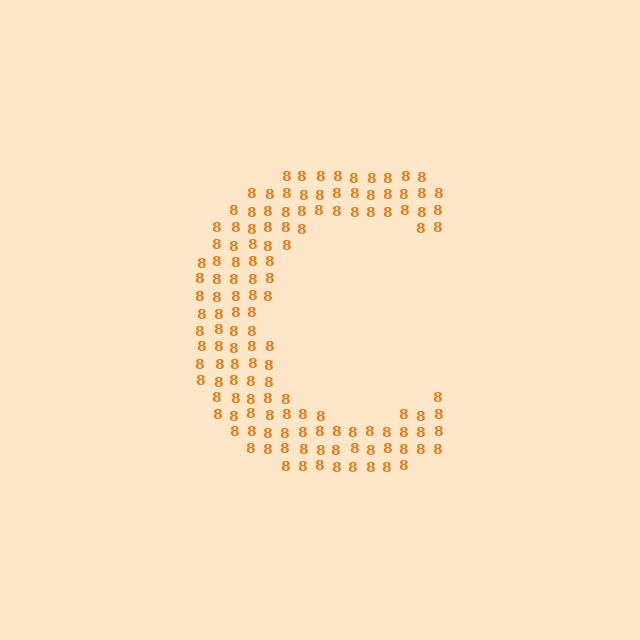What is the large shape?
The large shape is the letter C.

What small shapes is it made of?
It is made of small digit 8's.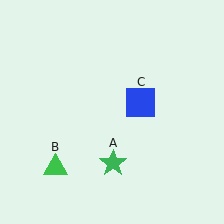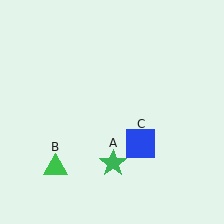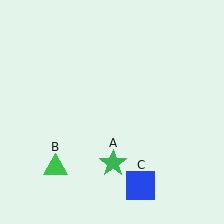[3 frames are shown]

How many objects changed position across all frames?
1 object changed position: blue square (object C).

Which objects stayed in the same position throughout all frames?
Green star (object A) and green triangle (object B) remained stationary.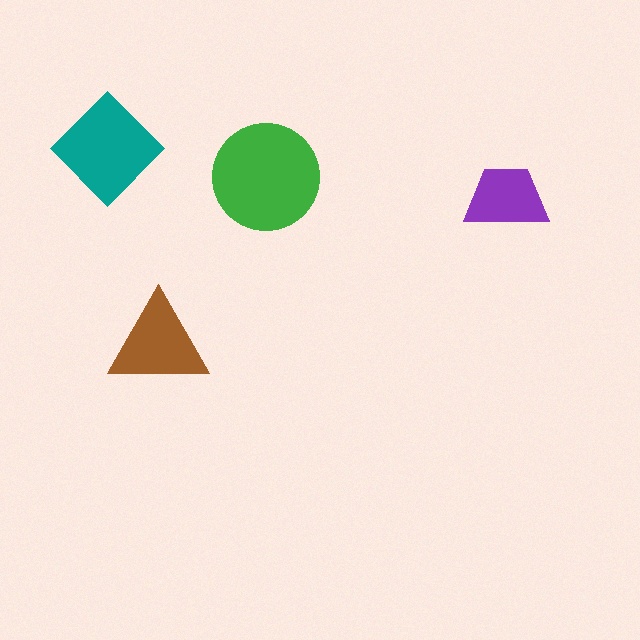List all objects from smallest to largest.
The purple trapezoid, the brown triangle, the teal diamond, the green circle.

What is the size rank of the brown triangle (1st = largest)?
3rd.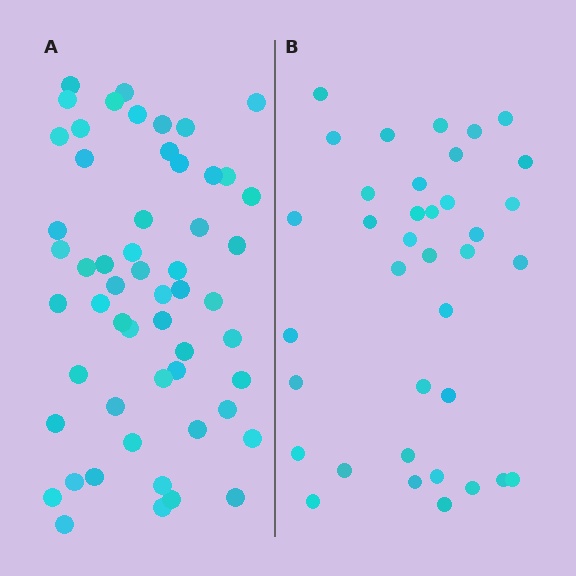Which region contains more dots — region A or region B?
Region A (the left region) has more dots.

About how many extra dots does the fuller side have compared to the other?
Region A has approximately 20 more dots than region B.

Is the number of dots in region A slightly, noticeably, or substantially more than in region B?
Region A has substantially more. The ratio is roughly 1.5 to 1.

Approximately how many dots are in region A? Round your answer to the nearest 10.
About 60 dots. (The exact count is 55, which rounds to 60.)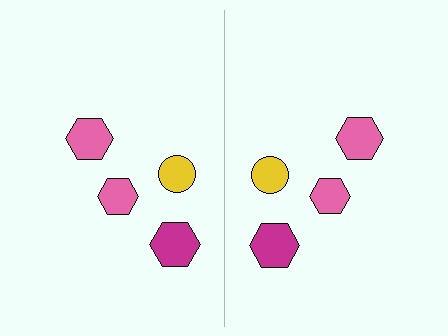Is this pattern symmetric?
Yes, this pattern has bilateral (reflection) symmetry.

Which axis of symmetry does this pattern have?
The pattern has a vertical axis of symmetry running through the center of the image.